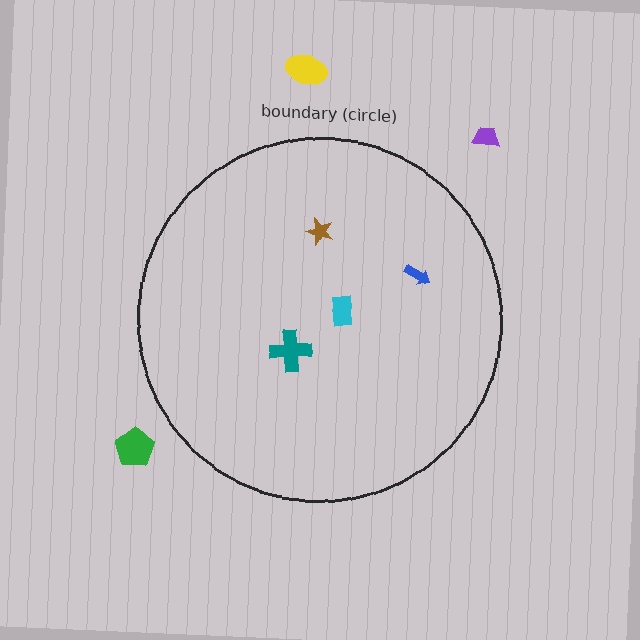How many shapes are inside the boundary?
4 inside, 3 outside.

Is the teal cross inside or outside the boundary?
Inside.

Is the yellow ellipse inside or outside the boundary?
Outside.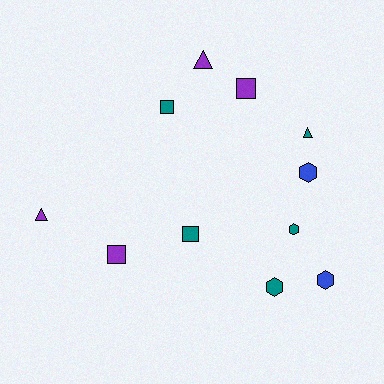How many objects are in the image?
There are 11 objects.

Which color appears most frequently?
Teal, with 5 objects.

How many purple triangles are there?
There are 2 purple triangles.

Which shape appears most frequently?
Square, with 4 objects.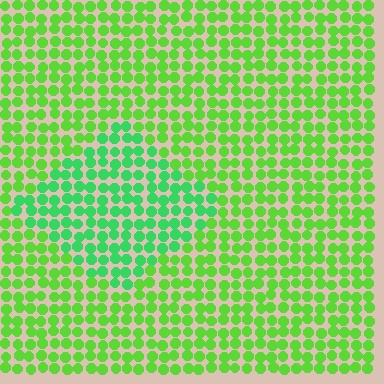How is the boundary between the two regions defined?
The boundary is defined purely by a slight shift in hue (about 30 degrees). Spacing, size, and orientation are identical on both sides.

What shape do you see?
I see a diamond.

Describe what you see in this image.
The image is filled with small lime elements in a uniform arrangement. A diamond-shaped region is visible where the elements are tinted to a slightly different hue, forming a subtle color boundary.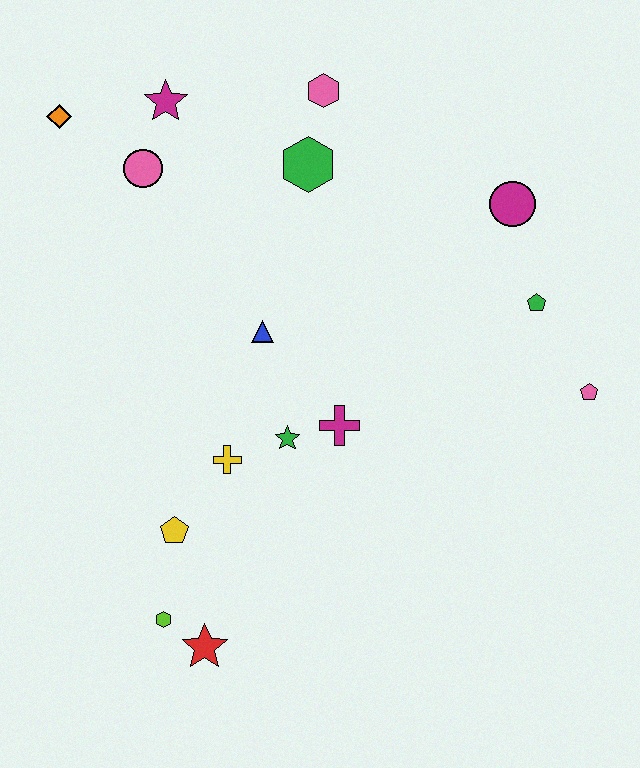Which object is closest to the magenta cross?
The green star is closest to the magenta cross.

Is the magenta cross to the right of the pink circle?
Yes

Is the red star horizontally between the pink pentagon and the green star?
No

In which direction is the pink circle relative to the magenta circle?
The pink circle is to the left of the magenta circle.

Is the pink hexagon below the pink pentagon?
No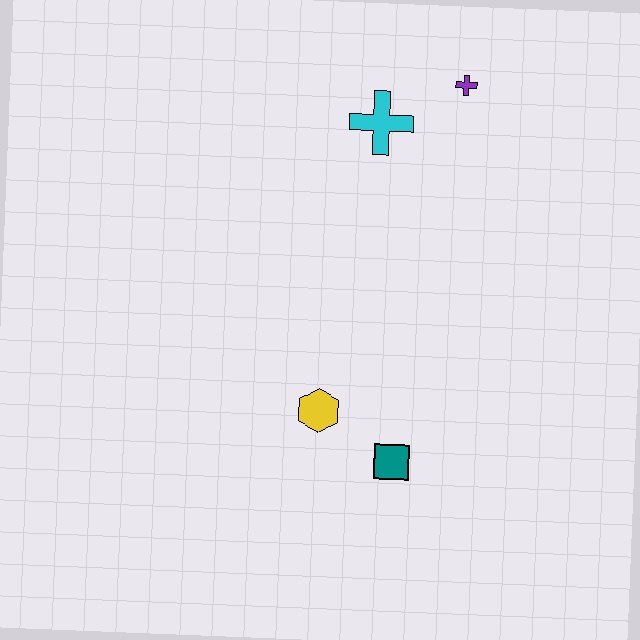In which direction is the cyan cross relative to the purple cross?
The cyan cross is to the left of the purple cross.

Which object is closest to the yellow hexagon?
The teal square is closest to the yellow hexagon.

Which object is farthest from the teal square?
The purple cross is farthest from the teal square.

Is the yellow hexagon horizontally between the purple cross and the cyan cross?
No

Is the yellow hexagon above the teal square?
Yes